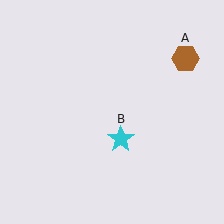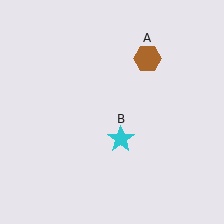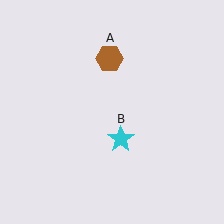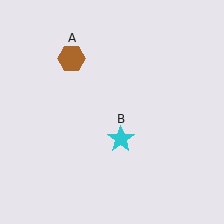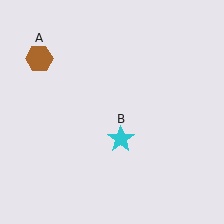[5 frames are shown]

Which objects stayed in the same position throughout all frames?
Cyan star (object B) remained stationary.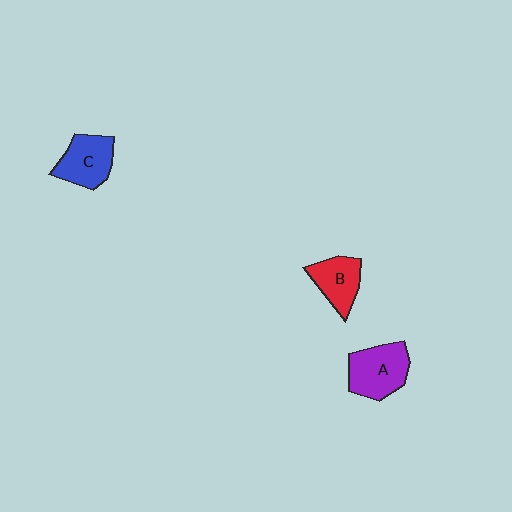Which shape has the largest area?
Shape A (purple).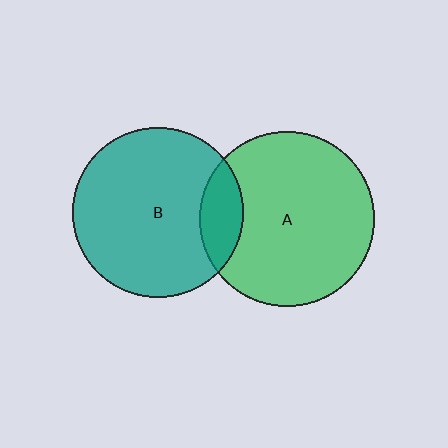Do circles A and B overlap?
Yes.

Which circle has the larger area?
Circle A (green).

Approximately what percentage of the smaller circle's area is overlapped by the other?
Approximately 15%.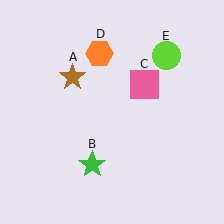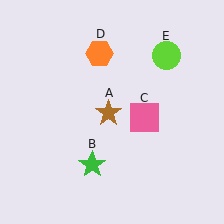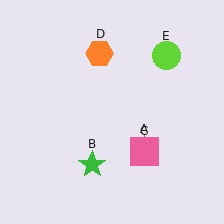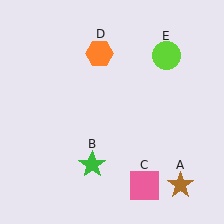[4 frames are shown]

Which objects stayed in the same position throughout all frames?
Green star (object B) and orange hexagon (object D) and lime circle (object E) remained stationary.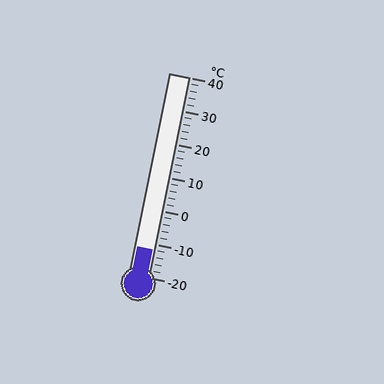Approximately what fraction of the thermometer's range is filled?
The thermometer is filled to approximately 15% of its range.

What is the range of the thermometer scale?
The thermometer scale ranges from -20°C to 40°C.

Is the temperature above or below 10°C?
The temperature is below 10°C.